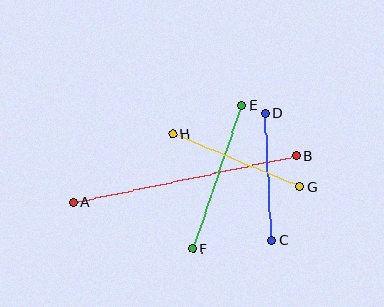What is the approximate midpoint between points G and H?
The midpoint is at approximately (236, 161) pixels.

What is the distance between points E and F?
The distance is approximately 151 pixels.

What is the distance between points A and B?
The distance is approximately 227 pixels.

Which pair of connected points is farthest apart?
Points A and B are farthest apart.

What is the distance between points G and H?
The distance is approximately 138 pixels.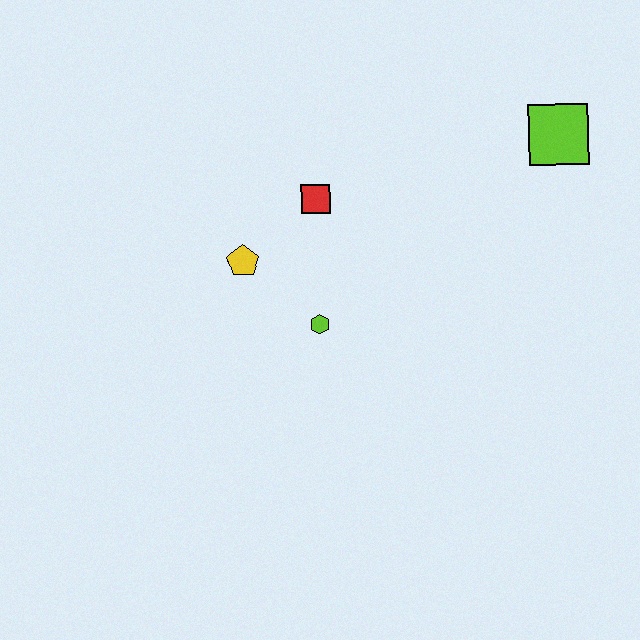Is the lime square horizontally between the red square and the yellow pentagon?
No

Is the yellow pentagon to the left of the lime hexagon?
Yes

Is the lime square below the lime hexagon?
No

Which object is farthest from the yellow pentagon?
The lime square is farthest from the yellow pentagon.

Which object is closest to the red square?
The yellow pentagon is closest to the red square.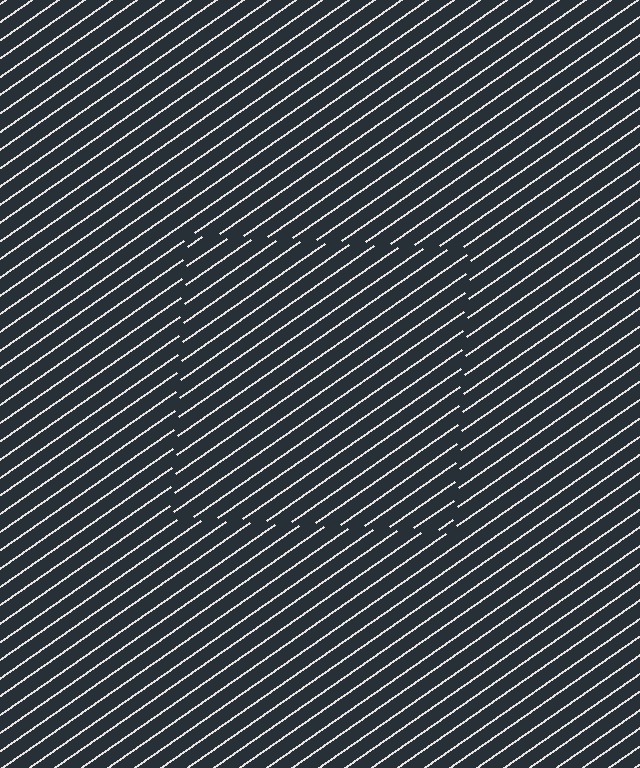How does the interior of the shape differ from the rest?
The interior of the shape contains the same grating, shifted by half a period — the contour is defined by the phase discontinuity where line-ends from the inner and outer gratings abut.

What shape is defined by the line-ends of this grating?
An illusory square. The interior of the shape contains the same grating, shifted by half a period — the contour is defined by the phase discontinuity where line-ends from the inner and outer gratings abut.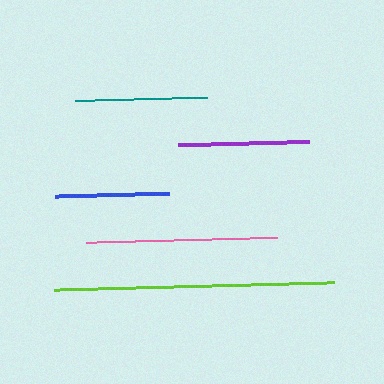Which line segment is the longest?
The lime line is the longest at approximately 281 pixels.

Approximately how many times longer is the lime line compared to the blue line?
The lime line is approximately 2.5 times the length of the blue line.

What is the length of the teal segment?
The teal segment is approximately 131 pixels long.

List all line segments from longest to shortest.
From longest to shortest: lime, pink, teal, purple, blue.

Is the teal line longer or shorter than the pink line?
The pink line is longer than the teal line.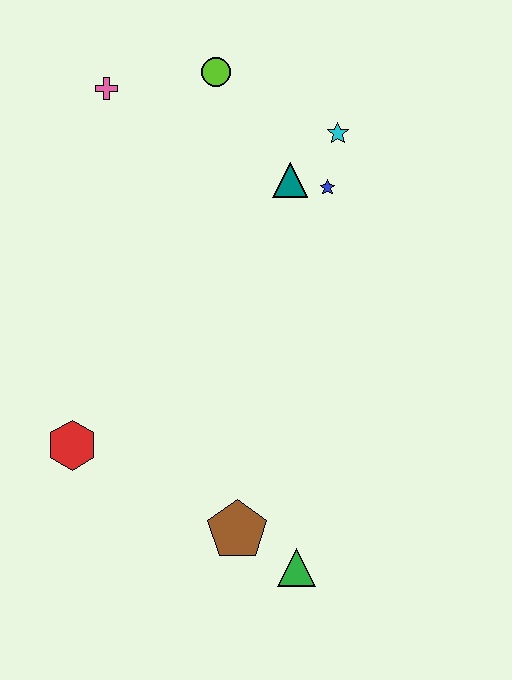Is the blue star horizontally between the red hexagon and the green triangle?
No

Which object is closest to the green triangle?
The brown pentagon is closest to the green triangle.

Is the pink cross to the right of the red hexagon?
Yes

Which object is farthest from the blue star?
The green triangle is farthest from the blue star.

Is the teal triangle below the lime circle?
Yes